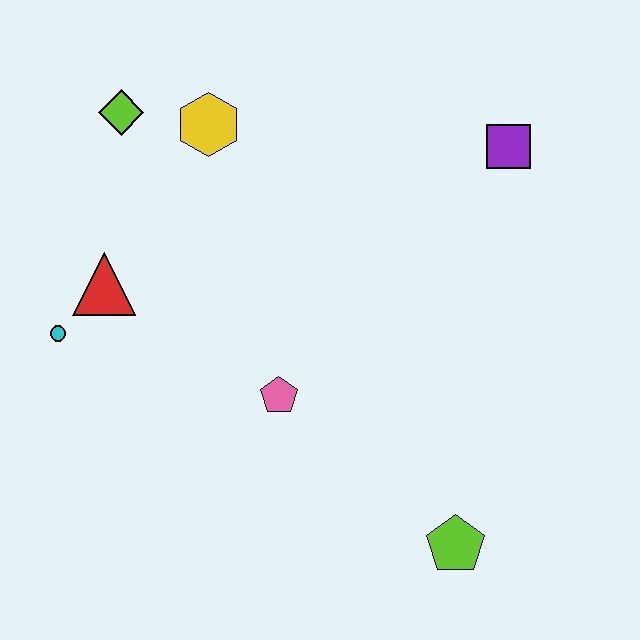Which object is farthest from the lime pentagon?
The lime diamond is farthest from the lime pentagon.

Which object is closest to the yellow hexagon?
The lime diamond is closest to the yellow hexagon.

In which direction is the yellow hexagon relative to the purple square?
The yellow hexagon is to the left of the purple square.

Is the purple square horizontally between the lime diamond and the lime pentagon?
No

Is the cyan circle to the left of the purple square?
Yes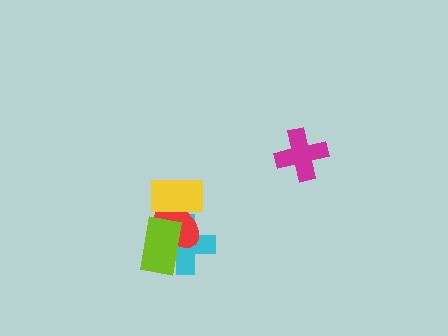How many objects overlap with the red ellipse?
3 objects overlap with the red ellipse.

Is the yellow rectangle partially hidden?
No, no other shape covers it.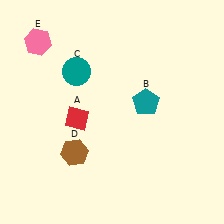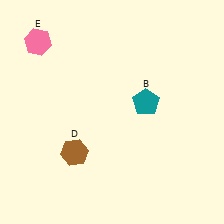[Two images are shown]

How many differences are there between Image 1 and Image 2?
There are 2 differences between the two images.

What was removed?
The red diamond (A), the teal circle (C) were removed in Image 2.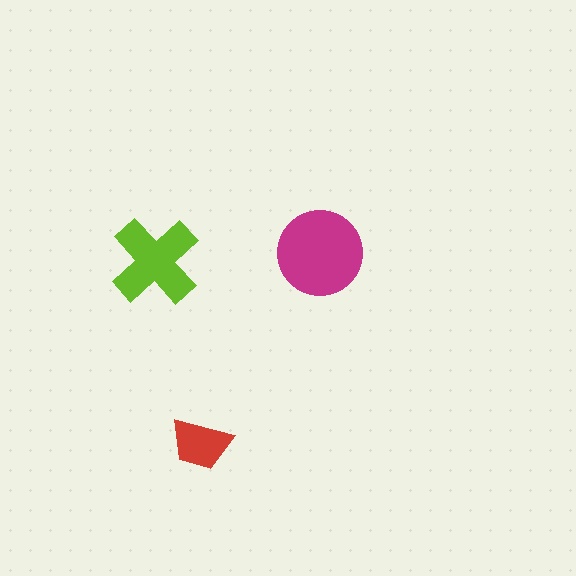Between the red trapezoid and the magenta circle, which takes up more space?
The magenta circle.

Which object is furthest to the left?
The lime cross is leftmost.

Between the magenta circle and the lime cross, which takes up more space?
The magenta circle.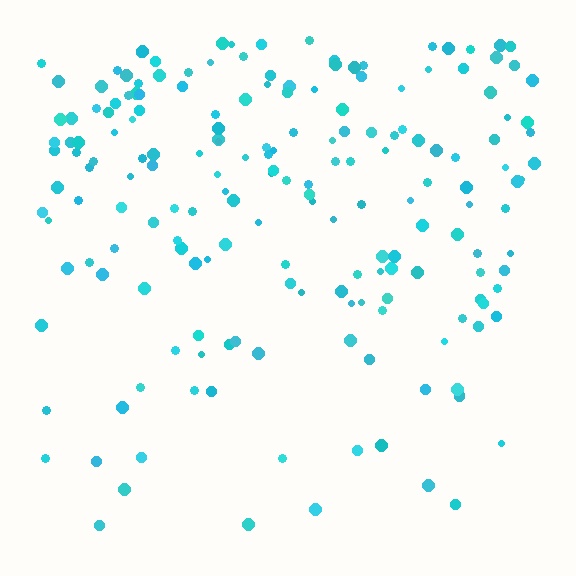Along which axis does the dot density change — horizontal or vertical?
Vertical.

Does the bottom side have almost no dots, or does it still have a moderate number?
Still a moderate number, just noticeably fewer than the top.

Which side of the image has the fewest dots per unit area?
The bottom.